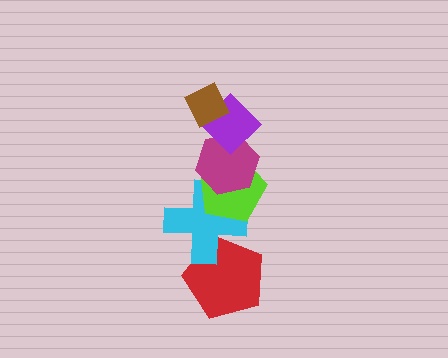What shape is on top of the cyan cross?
The lime pentagon is on top of the cyan cross.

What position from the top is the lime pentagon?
The lime pentagon is 4th from the top.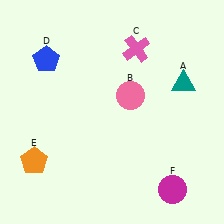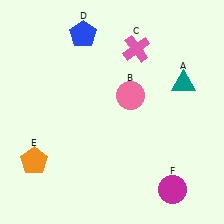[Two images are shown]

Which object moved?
The blue pentagon (D) moved right.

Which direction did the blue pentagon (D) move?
The blue pentagon (D) moved right.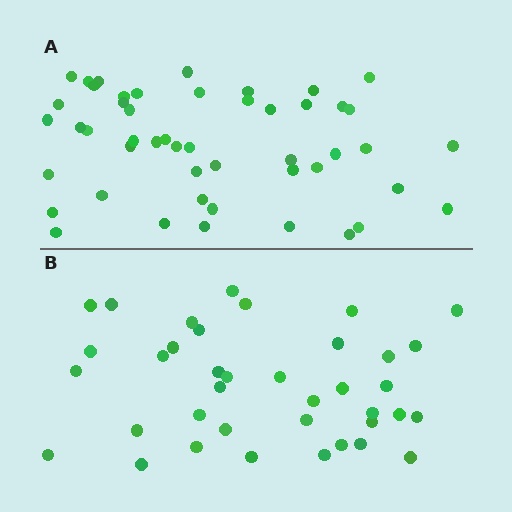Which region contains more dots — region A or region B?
Region A (the top region) has more dots.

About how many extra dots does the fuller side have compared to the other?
Region A has roughly 12 or so more dots than region B.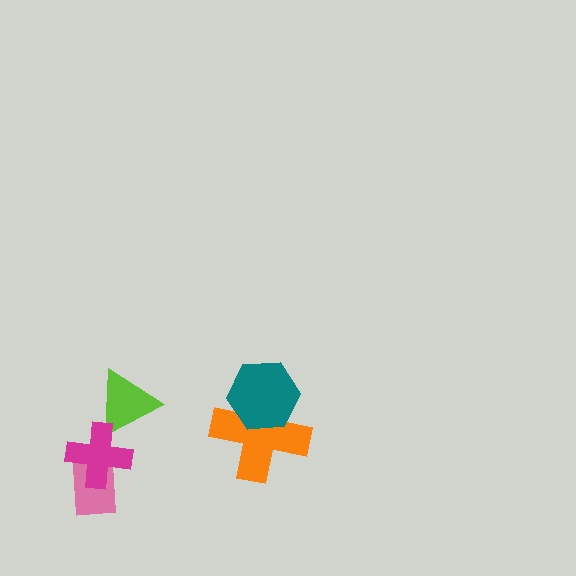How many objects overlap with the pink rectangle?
1 object overlaps with the pink rectangle.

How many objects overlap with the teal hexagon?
1 object overlaps with the teal hexagon.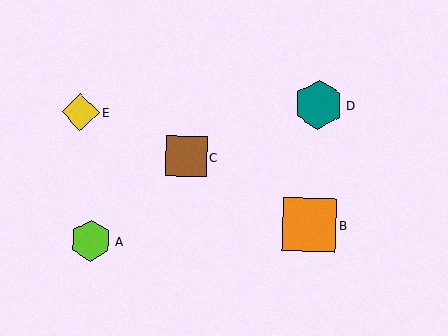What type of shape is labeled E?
Shape E is a yellow diamond.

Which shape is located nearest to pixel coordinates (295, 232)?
The orange square (labeled B) at (309, 225) is nearest to that location.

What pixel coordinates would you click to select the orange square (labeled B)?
Click at (309, 225) to select the orange square B.